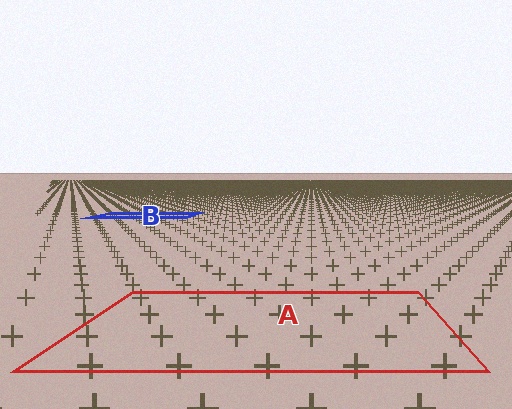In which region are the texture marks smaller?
The texture marks are smaller in region B, because it is farther away.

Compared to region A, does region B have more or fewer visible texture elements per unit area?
Region B has more texture elements per unit area — they are packed more densely because it is farther away.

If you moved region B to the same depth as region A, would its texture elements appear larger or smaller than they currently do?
They would appear larger. At a closer depth, the same texture elements are projected at a bigger on-screen size.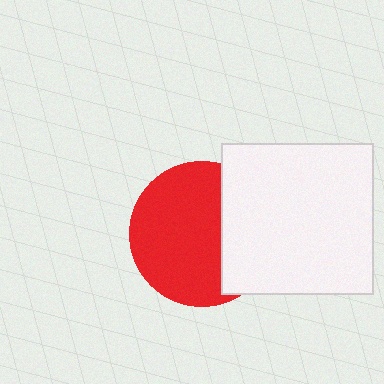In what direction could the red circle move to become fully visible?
The red circle could move left. That would shift it out from behind the white square entirely.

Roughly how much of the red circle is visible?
Most of it is visible (roughly 67%).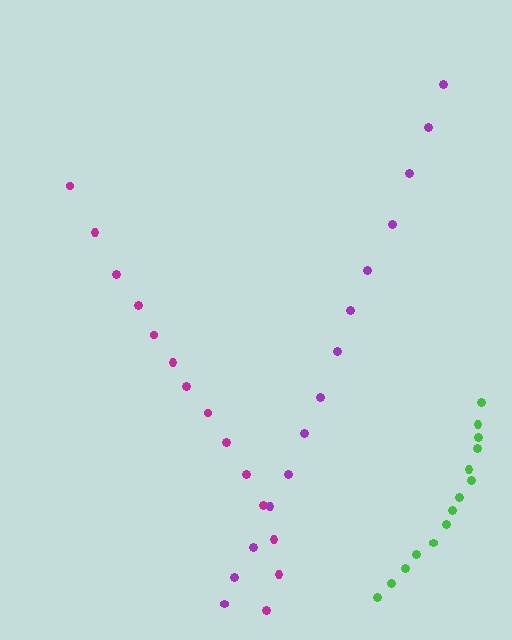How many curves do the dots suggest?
There are 3 distinct paths.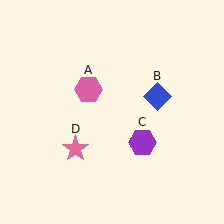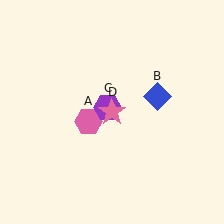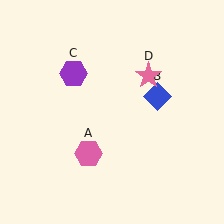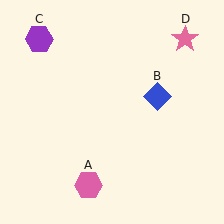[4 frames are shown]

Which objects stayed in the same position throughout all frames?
Blue diamond (object B) remained stationary.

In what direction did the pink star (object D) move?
The pink star (object D) moved up and to the right.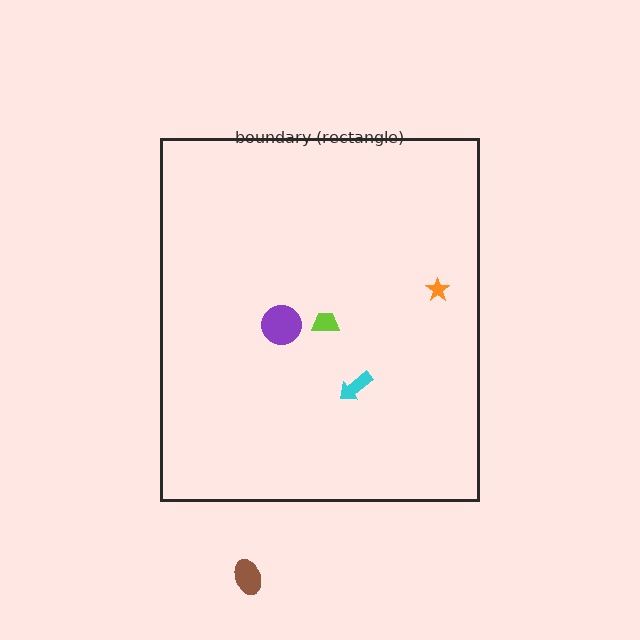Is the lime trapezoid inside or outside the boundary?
Inside.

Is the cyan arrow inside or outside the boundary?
Inside.